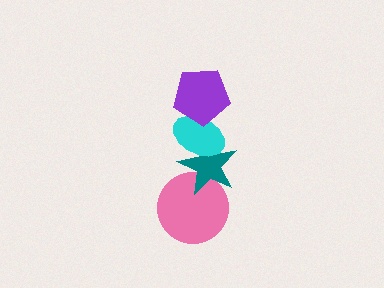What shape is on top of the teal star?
The cyan ellipse is on top of the teal star.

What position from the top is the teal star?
The teal star is 3rd from the top.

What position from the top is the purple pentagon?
The purple pentagon is 1st from the top.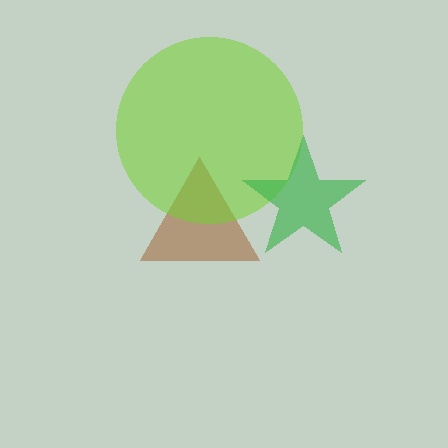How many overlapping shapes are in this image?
There are 3 overlapping shapes in the image.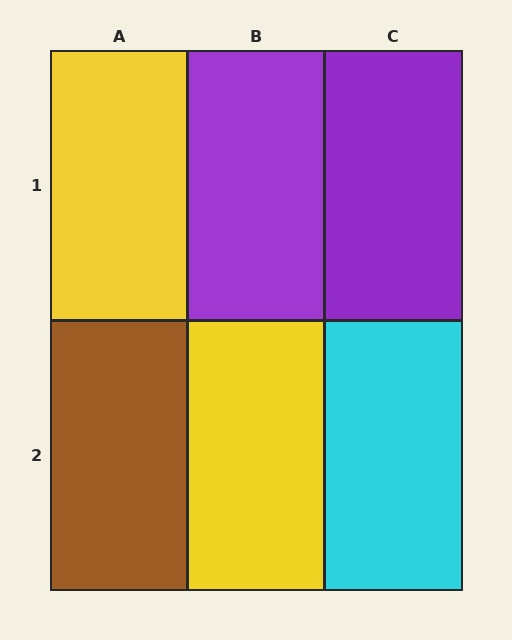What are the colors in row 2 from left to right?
Brown, yellow, cyan.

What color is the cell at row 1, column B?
Purple.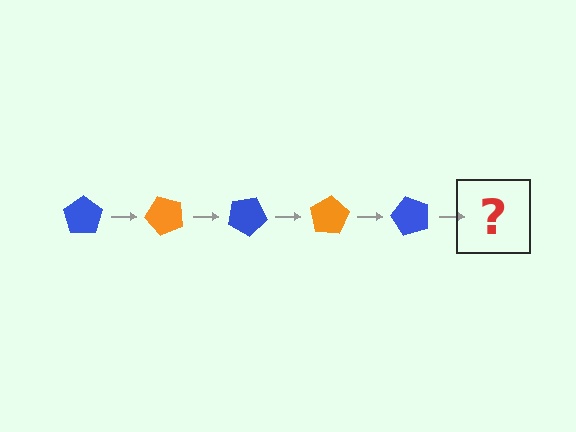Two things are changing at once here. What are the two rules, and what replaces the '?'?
The two rules are that it rotates 50 degrees each step and the color cycles through blue and orange. The '?' should be an orange pentagon, rotated 250 degrees from the start.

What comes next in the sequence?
The next element should be an orange pentagon, rotated 250 degrees from the start.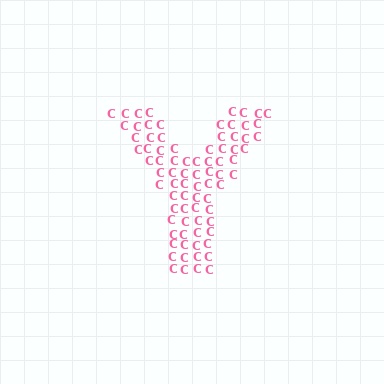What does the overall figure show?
The overall figure shows the letter Y.